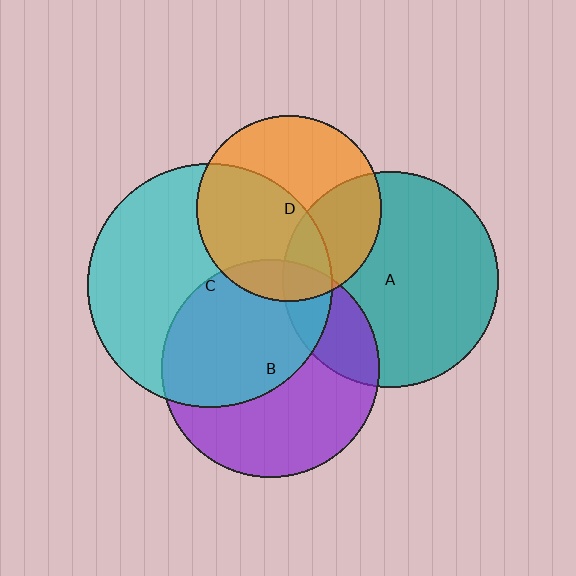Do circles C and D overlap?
Yes.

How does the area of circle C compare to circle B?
Approximately 1.3 times.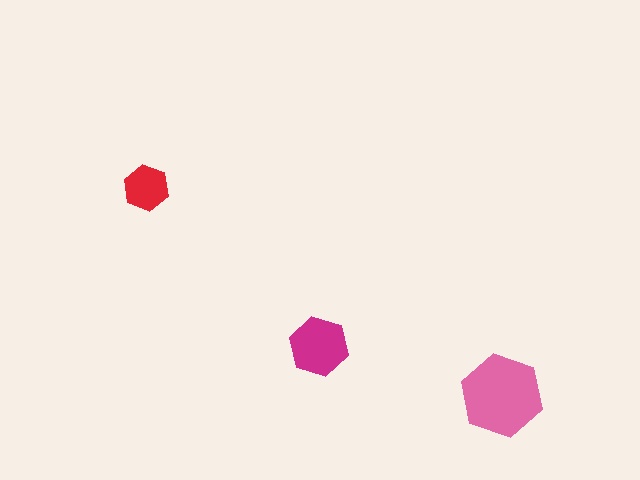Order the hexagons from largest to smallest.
the pink one, the magenta one, the red one.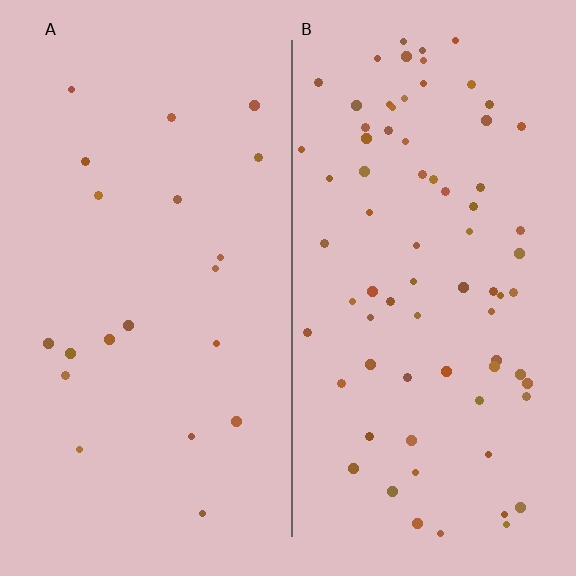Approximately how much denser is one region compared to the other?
Approximately 3.7× — region B over region A.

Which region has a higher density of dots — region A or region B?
B (the right).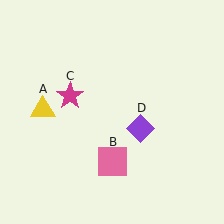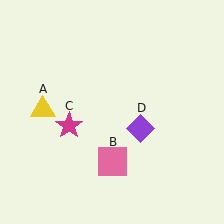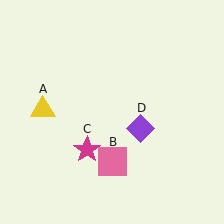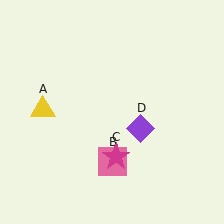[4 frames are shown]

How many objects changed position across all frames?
1 object changed position: magenta star (object C).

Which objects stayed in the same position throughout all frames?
Yellow triangle (object A) and pink square (object B) and purple diamond (object D) remained stationary.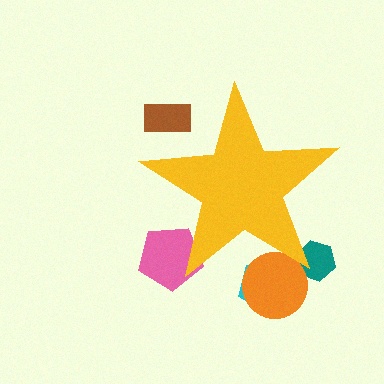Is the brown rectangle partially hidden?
Yes, the brown rectangle is partially hidden behind the yellow star.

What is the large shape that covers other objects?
A yellow star.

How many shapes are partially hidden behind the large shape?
5 shapes are partially hidden.